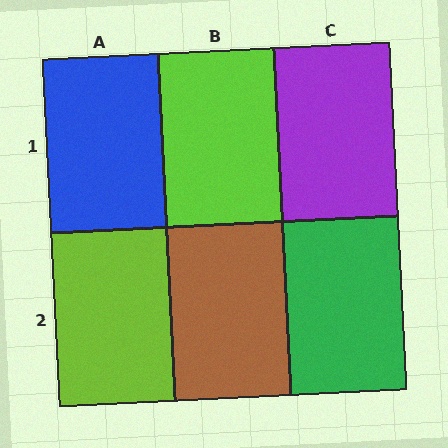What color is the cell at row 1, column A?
Blue.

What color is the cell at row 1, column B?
Lime.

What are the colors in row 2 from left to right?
Lime, brown, green.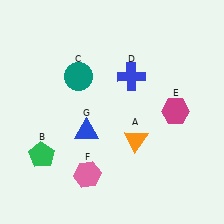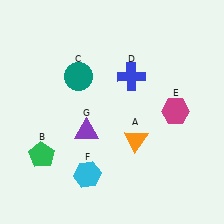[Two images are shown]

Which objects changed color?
F changed from pink to cyan. G changed from blue to purple.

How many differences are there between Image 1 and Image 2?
There are 2 differences between the two images.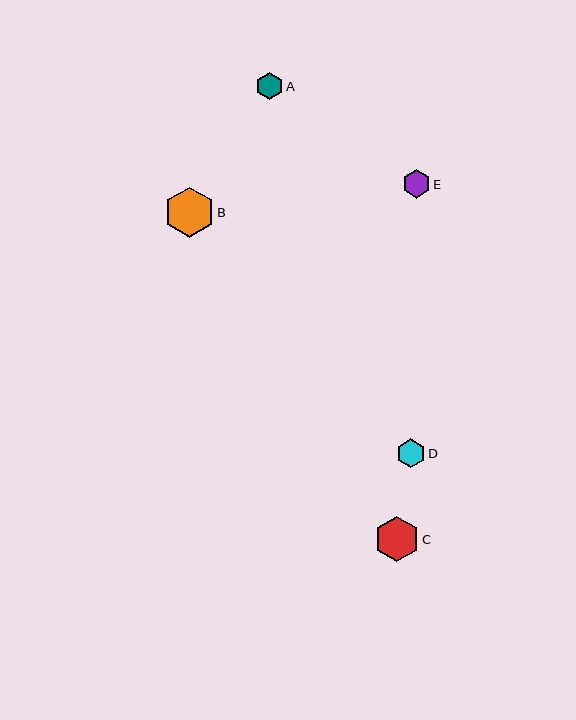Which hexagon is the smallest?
Hexagon A is the smallest with a size of approximately 27 pixels.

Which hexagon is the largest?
Hexagon B is the largest with a size of approximately 50 pixels.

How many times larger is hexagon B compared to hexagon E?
Hexagon B is approximately 1.8 times the size of hexagon E.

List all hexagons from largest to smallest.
From largest to smallest: B, C, D, E, A.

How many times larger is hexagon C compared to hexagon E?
Hexagon C is approximately 1.6 times the size of hexagon E.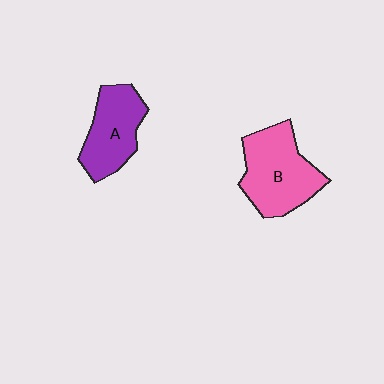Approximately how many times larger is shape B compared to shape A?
Approximately 1.3 times.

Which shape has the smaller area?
Shape A (purple).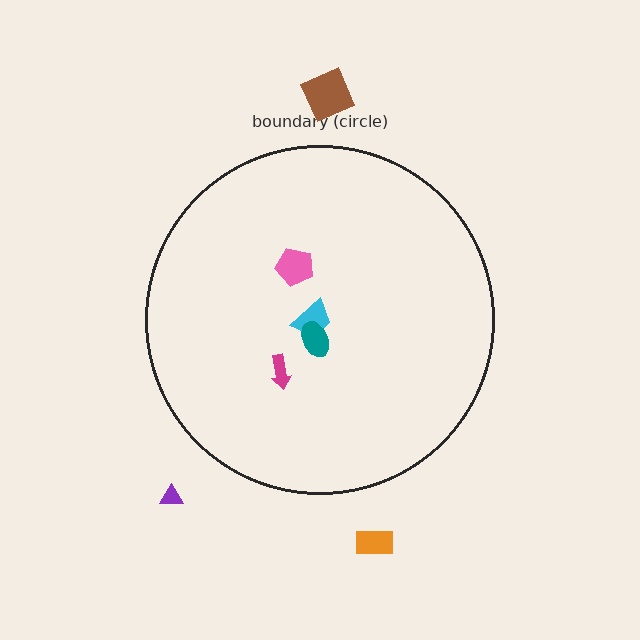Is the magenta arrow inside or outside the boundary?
Inside.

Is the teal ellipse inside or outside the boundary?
Inside.